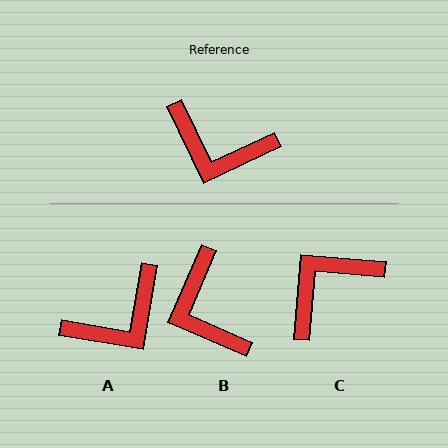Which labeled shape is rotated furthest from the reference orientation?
C, about 120 degrees away.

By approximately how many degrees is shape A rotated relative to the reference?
Approximately 55 degrees counter-clockwise.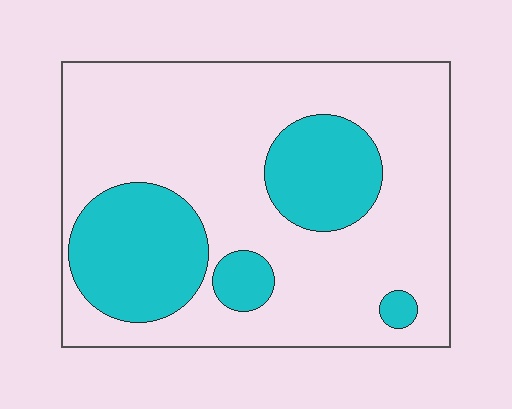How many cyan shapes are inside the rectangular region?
4.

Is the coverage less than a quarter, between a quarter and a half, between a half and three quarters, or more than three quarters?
Between a quarter and a half.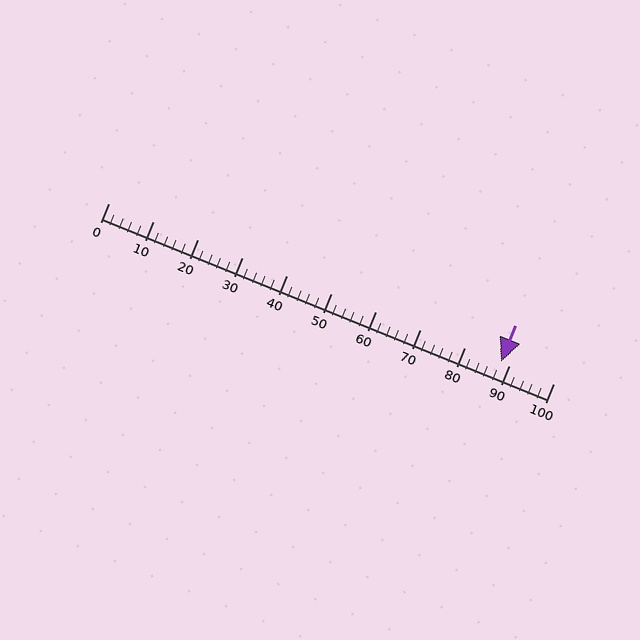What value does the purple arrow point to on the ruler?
The purple arrow points to approximately 88.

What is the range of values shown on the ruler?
The ruler shows values from 0 to 100.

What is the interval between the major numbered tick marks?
The major tick marks are spaced 10 units apart.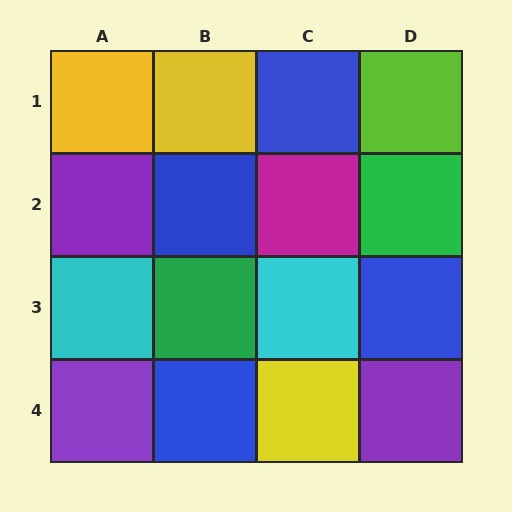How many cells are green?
2 cells are green.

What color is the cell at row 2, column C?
Magenta.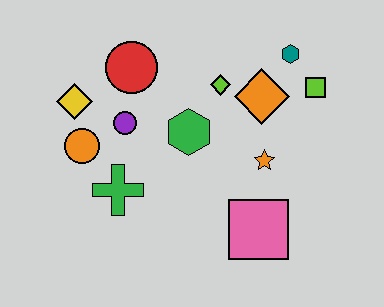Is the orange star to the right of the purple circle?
Yes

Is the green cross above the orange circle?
No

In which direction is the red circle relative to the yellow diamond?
The red circle is to the right of the yellow diamond.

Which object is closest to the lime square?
The teal hexagon is closest to the lime square.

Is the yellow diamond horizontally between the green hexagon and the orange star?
No